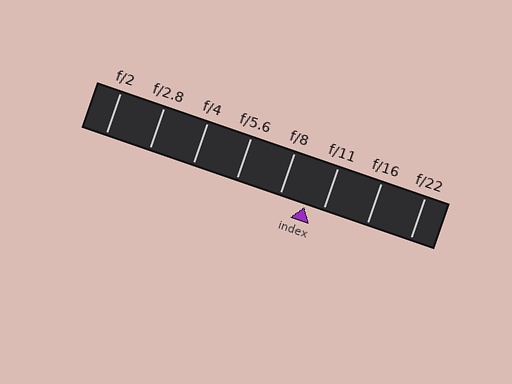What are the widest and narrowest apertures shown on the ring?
The widest aperture shown is f/2 and the narrowest is f/22.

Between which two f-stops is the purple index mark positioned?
The index mark is between f/8 and f/11.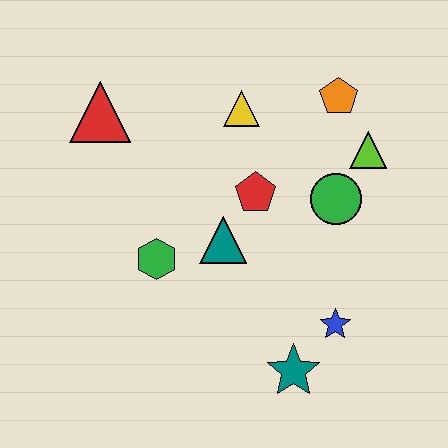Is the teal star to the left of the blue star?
Yes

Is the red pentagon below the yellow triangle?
Yes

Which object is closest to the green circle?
The lime triangle is closest to the green circle.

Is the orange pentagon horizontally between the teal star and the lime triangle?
Yes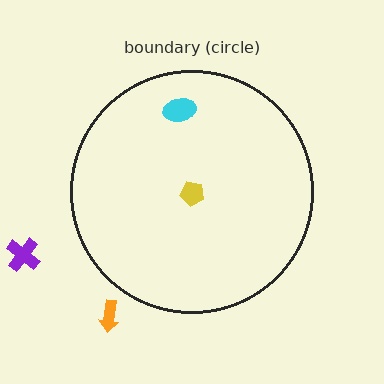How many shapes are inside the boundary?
2 inside, 2 outside.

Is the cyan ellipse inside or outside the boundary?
Inside.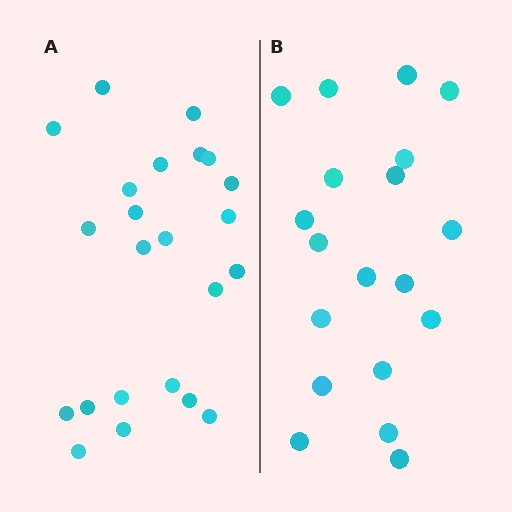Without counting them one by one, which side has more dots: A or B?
Region A (the left region) has more dots.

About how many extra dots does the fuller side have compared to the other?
Region A has about 4 more dots than region B.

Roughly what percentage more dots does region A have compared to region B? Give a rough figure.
About 20% more.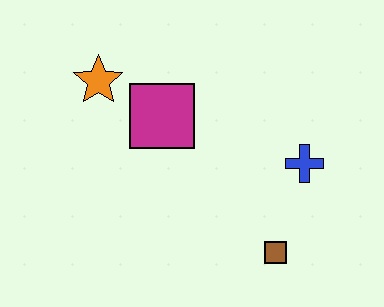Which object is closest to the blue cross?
The brown square is closest to the blue cross.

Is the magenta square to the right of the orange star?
Yes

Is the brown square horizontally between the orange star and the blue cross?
Yes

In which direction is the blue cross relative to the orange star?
The blue cross is to the right of the orange star.